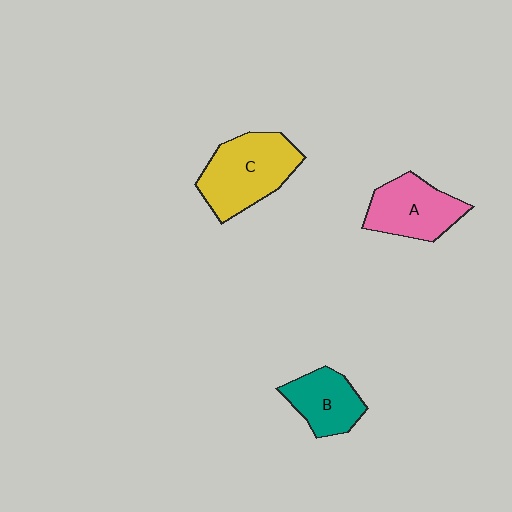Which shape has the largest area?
Shape C (yellow).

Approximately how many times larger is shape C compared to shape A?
Approximately 1.3 times.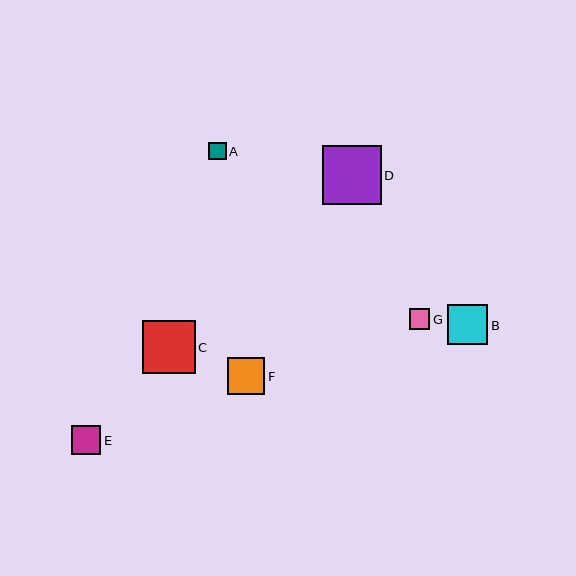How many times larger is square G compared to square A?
Square G is approximately 1.2 times the size of square A.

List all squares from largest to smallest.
From largest to smallest: D, C, B, F, E, G, A.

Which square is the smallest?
Square A is the smallest with a size of approximately 17 pixels.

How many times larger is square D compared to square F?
Square D is approximately 1.6 times the size of square F.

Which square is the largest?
Square D is the largest with a size of approximately 59 pixels.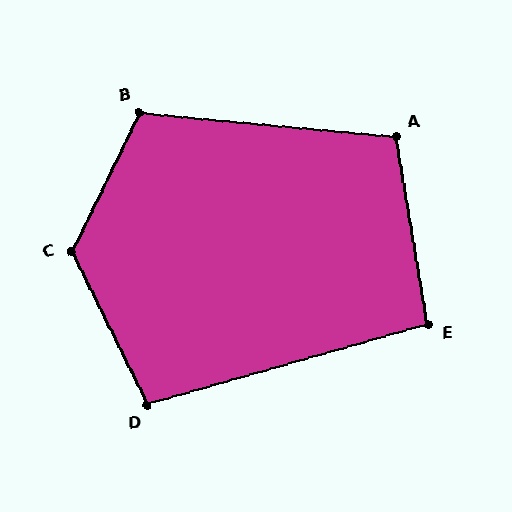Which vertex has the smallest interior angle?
E, at approximately 97 degrees.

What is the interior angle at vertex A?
Approximately 104 degrees (obtuse).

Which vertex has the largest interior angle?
C, at approximately 128 degrees.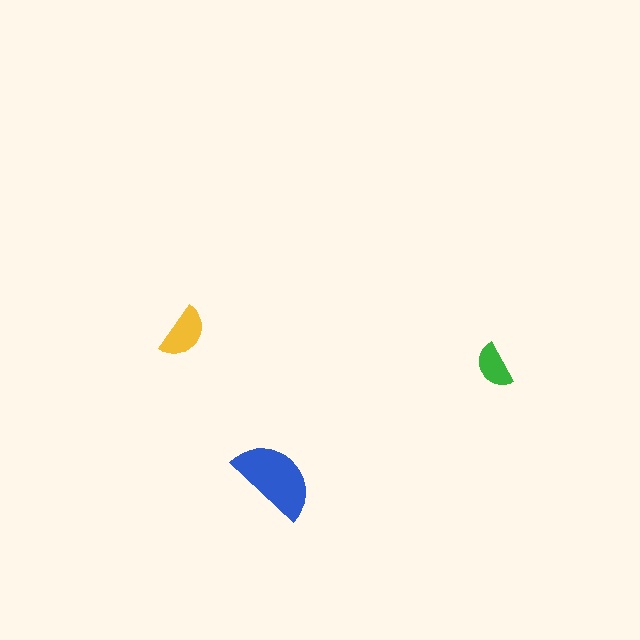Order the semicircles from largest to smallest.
the blue one, the yellow one, the green one.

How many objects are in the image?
There are 3 objects in the image.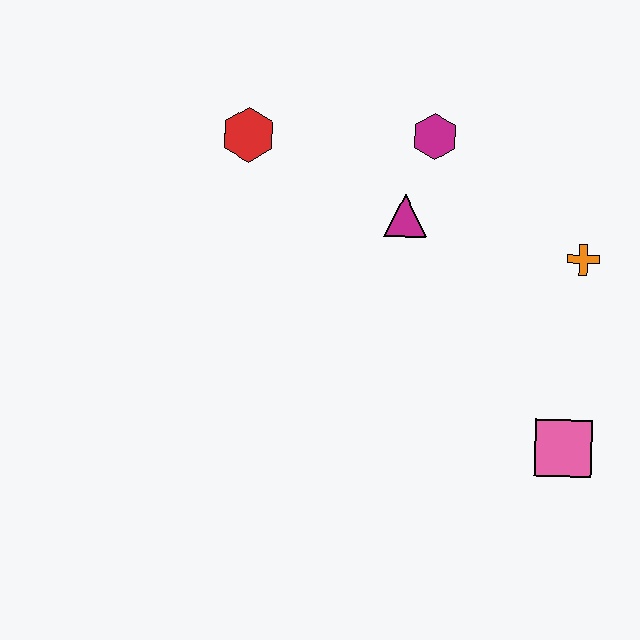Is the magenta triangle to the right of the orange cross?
No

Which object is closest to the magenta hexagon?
The magenta triangle is closest to the magenta hexagon.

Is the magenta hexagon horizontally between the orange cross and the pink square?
No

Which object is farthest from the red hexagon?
The pink square is farthest from the red hexagon.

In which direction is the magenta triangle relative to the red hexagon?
The magenta triangle is to the right of the red hexagon.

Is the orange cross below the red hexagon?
Yes